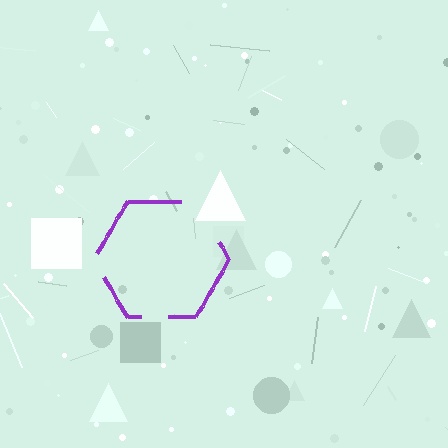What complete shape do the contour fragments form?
The contour fragments form a hexagon.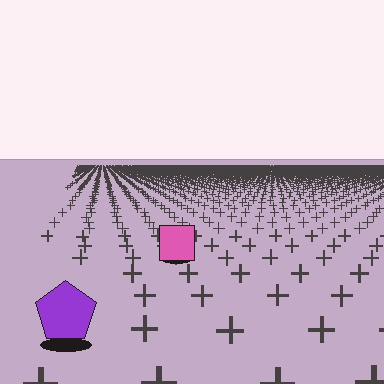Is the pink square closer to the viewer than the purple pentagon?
No. The purple pentagon is closer — you can tell from the texture gradient: the ground texture is coarser near it.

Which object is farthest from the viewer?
The pink square is farthest from the viewer. It appears smaller and the ground texture around it is denser.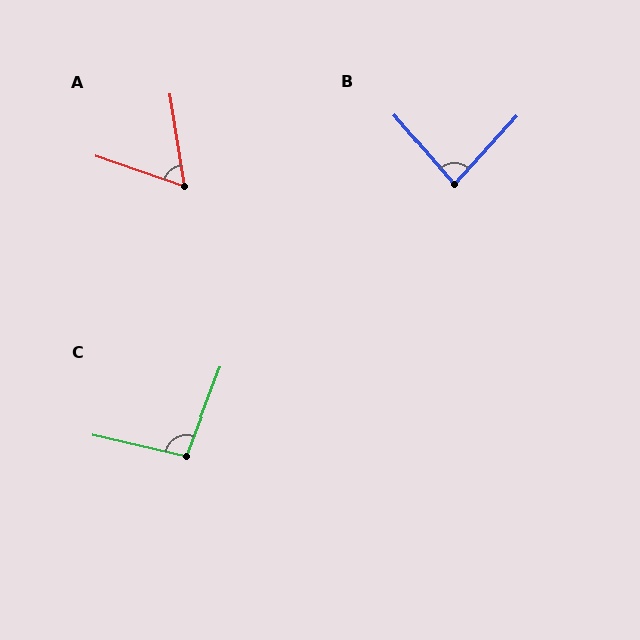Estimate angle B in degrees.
Approximately 83 degrees.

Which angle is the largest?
C, at approximately 98 degrees.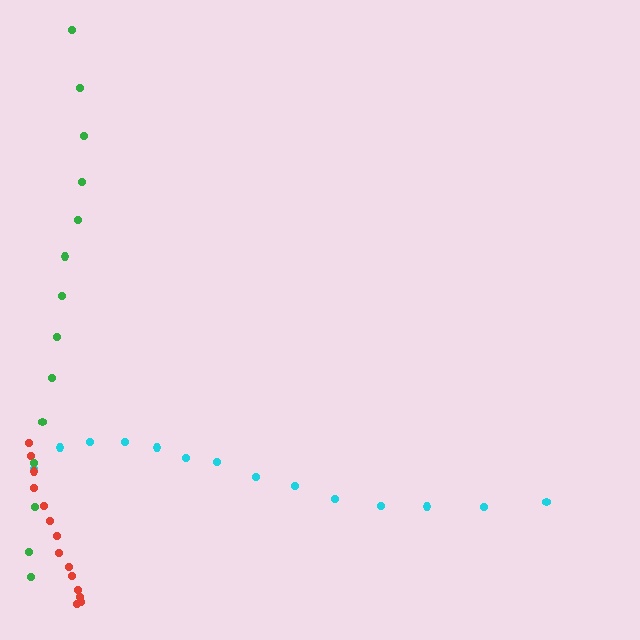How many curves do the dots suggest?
There are 3 distinct paths.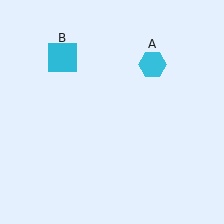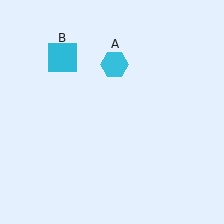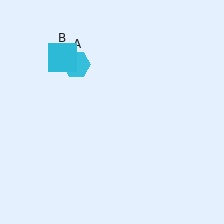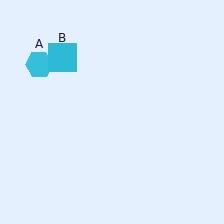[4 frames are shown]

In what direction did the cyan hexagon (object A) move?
The cyan hexagon (object A) moved left.